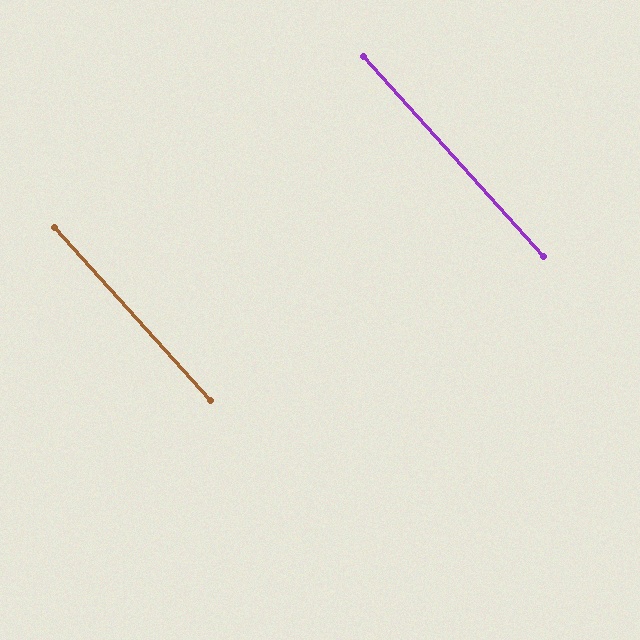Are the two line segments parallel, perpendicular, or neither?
Parallel — their directions differ by only 0.1°.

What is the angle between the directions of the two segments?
Approximately 0 degrees.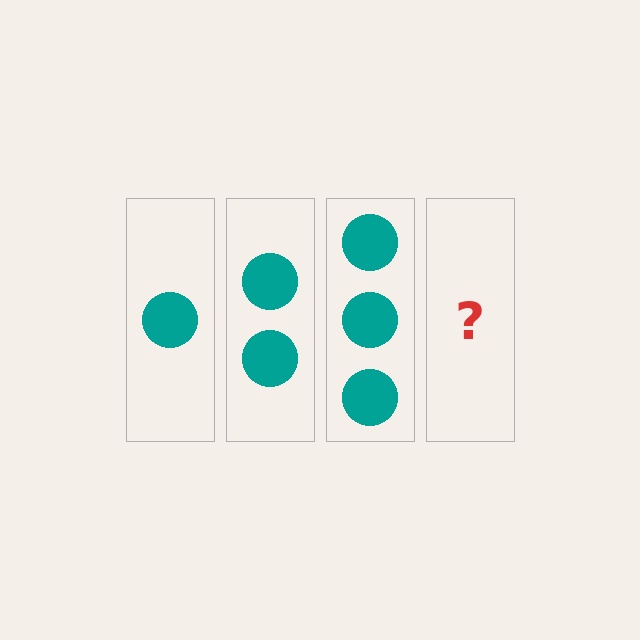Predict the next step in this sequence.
The next step is 4 circles.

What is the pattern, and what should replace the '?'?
The pattern is that each step adds one more circle. The '?' should be 4 circles.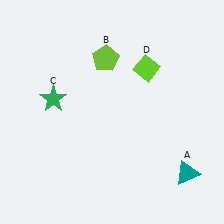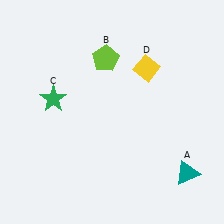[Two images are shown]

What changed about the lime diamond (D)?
In Image 1, D is lime. In Image 2, it changed to yellow.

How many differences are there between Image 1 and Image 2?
There is 1 difference between the two images.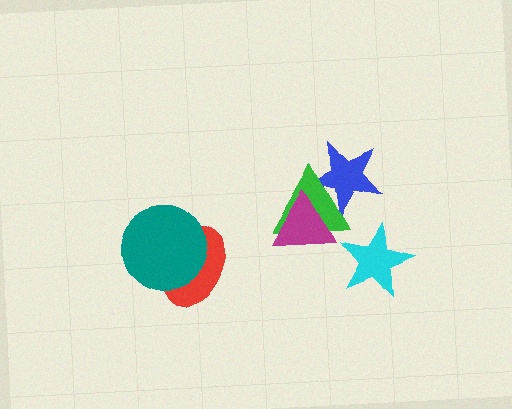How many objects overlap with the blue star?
2 objects overlap with the blue star.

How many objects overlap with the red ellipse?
1 object overlaps with the red ellipse.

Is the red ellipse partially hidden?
Yes, it is partially covered by another shape.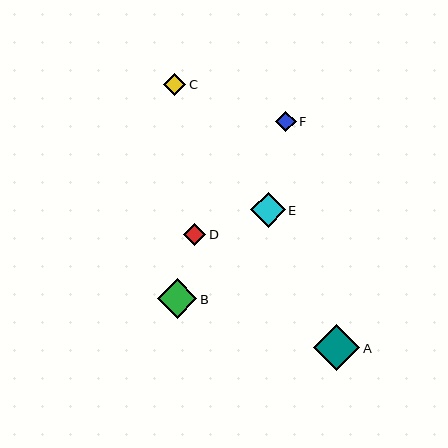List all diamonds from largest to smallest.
From largest to smallest: A, B, E, D, C, F.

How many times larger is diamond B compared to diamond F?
Diamond B is approximately 1.9 times the size of diamond F.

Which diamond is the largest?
Diamond A is the largest with a size of approximately 46 pixels.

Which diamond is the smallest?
Diamond F is the smallest with a size of approximately 20 pixels.